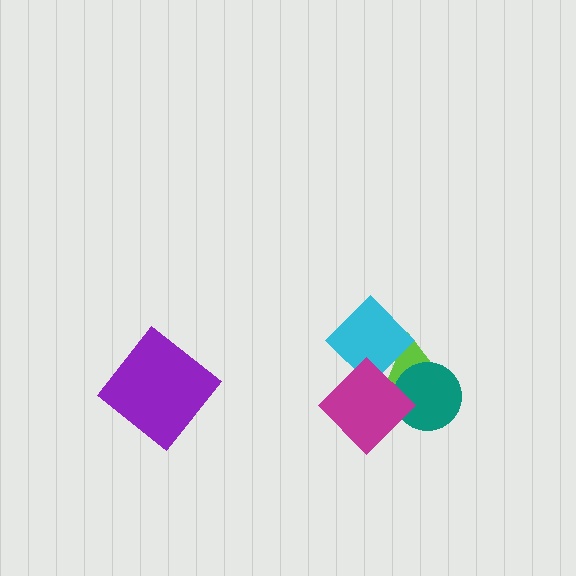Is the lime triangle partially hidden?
Yes, it is partially covered by another shape.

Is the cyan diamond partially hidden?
Yes, it is partially covered by another shape.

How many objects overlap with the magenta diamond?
3 objects overlap with the magenta diamond.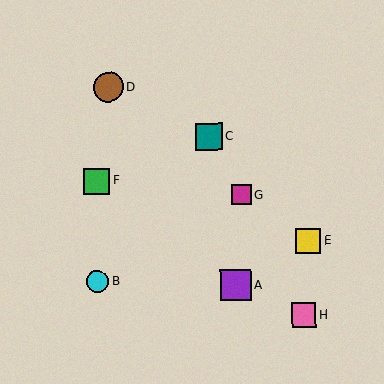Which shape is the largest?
The purple square (labeled A) is the largest.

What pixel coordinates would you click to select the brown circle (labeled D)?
Click at (108, 87) to select the brown circle D.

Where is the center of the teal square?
The center of the teal square is at (209, 137).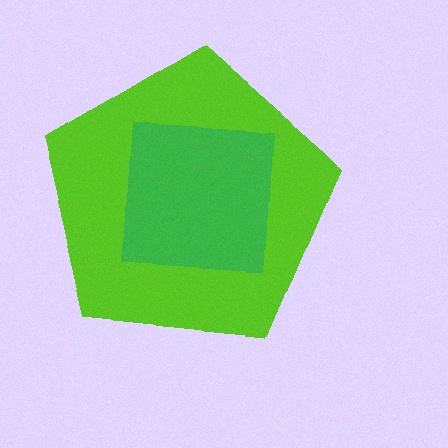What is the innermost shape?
The green square.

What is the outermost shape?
The lime pentagon.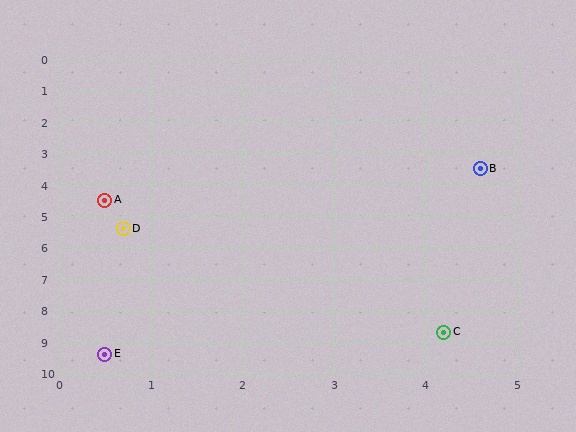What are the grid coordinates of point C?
Point C is at approximately (4.2, 8.7).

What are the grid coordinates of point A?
Point A is at approximately (0.5, 4.5).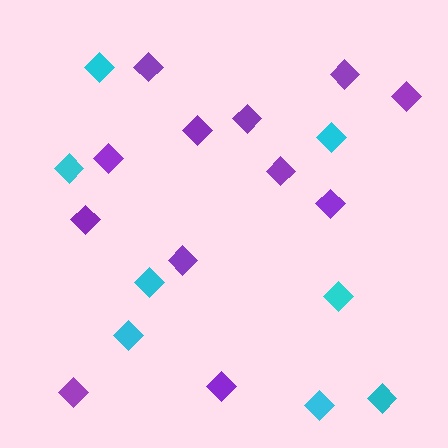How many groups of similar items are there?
There are 2 groups: one group of cyan diamonds (8) and one group of purple diamonds (12).